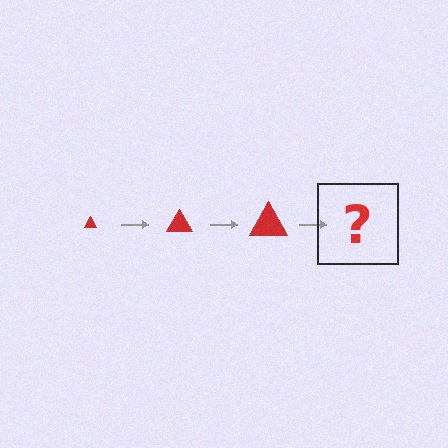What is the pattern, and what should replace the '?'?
The pattern is that the triangle gets progressively larger each step. The '?' should be a red triangle, larger than the previous one.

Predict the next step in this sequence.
The next step is a red triangle, larger than the previous one.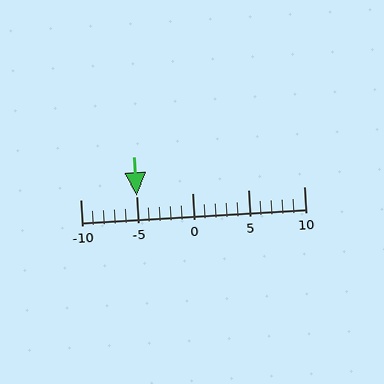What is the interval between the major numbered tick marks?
The major tick marks are spaced 5 units apart.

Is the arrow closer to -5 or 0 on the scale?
The arrow is closer to -5.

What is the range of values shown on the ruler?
The ruler shows values from -10 to 10.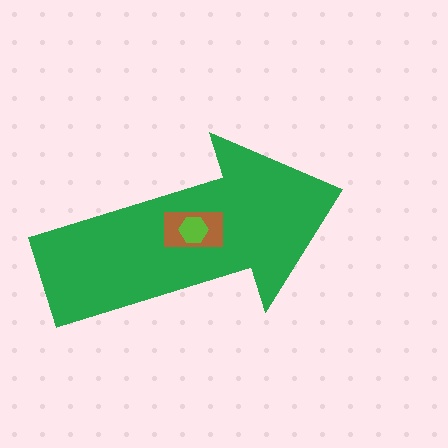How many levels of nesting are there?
3.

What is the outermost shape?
The green arrow.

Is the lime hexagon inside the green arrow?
Yes.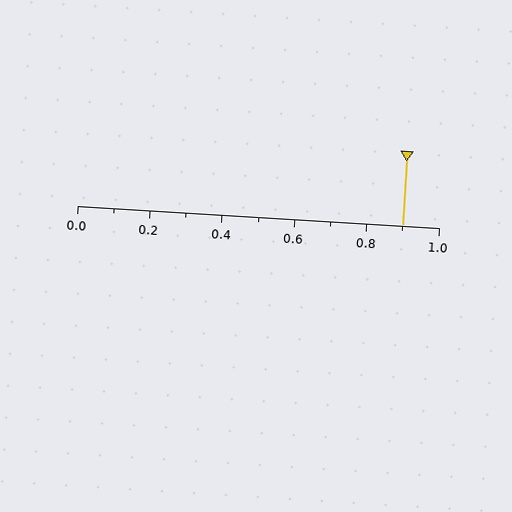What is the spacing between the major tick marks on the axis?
The major ticks are spaced 0.2 apart.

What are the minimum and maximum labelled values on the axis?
The axis runs from 0.0 to 1.0.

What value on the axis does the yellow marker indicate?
The marker indicates approximately 0.9.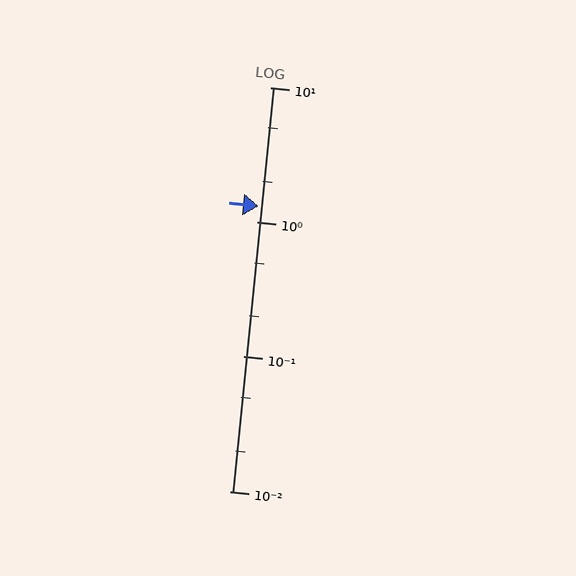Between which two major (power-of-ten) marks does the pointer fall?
The pointer is between 1 and 10.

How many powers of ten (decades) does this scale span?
The scale spans 3 decades, from 0.01 to 10.